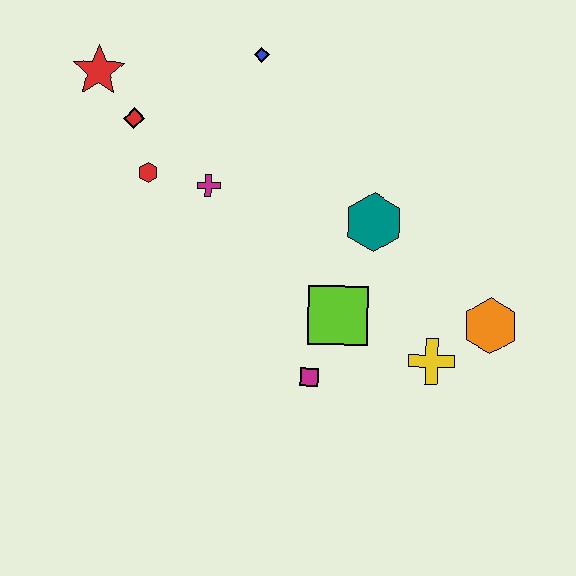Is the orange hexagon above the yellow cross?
Yes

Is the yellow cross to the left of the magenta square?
No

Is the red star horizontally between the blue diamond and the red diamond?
No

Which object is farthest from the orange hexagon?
The red star is farthest from the orange hexagon.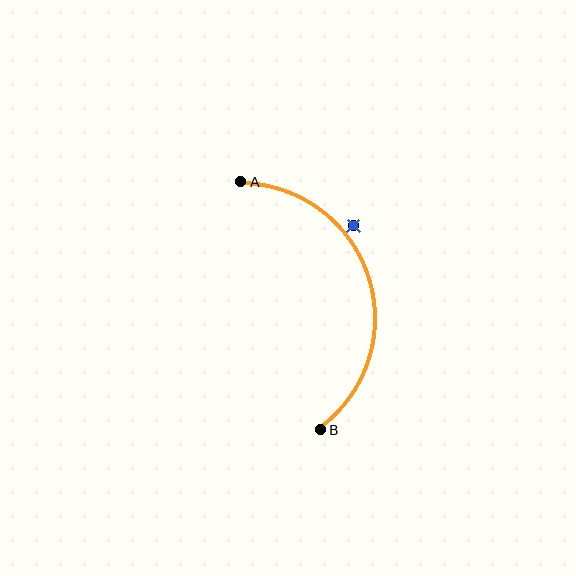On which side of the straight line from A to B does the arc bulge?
The arc bulges to the right of the straight line connecting A and B.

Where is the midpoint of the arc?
The arc midpoint is the point on the curve farthest from the straight line joining A and B. It sits to the right of that line.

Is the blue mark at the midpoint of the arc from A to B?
No — the blue mark does not lie on the arc at all. It sits slightly outside the curve.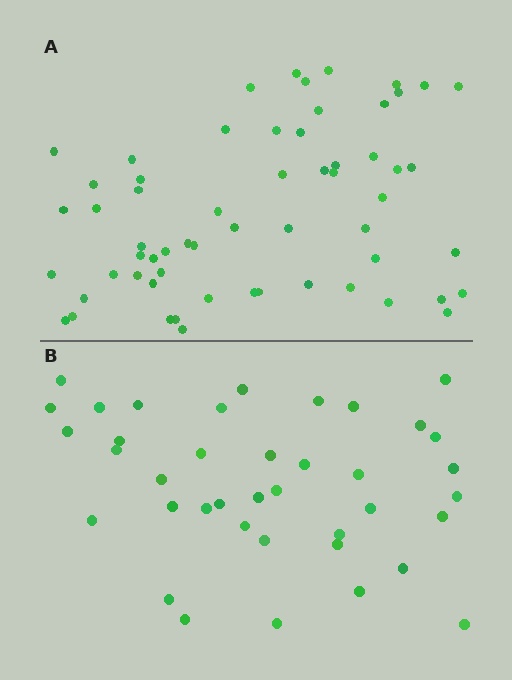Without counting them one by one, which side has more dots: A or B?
Region A (the top region) has more dots.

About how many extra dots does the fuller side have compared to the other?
Region A has approximately 20 more dots than region B.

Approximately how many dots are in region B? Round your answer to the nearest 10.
About 40 dots. (The exact count is 39, which rounds to 40.)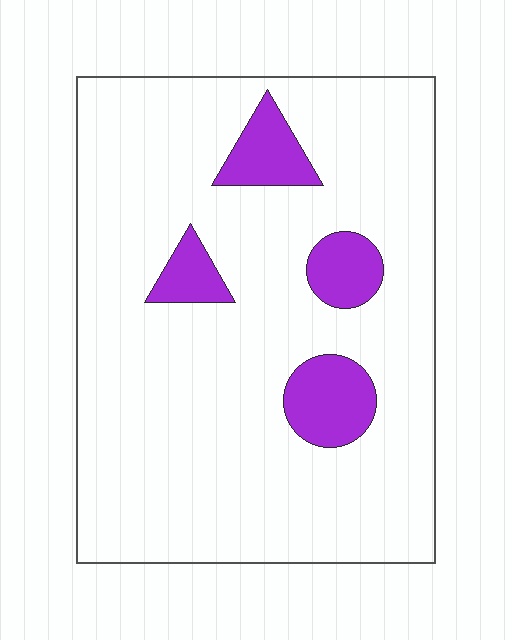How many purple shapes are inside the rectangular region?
4.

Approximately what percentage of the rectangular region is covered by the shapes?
Approximately 10%.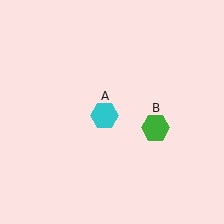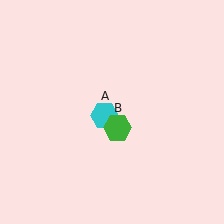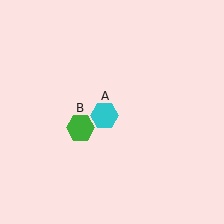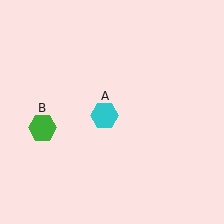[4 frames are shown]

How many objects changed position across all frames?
1 object changed position: green hexagon (object B).